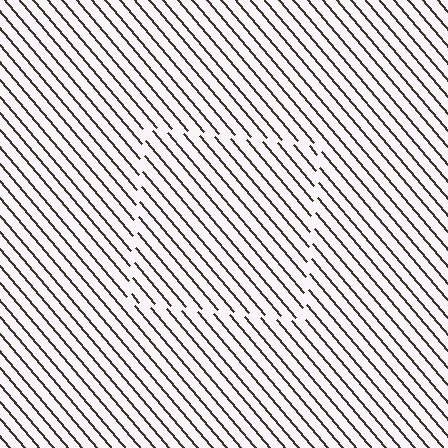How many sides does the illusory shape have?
4 sides — the line-ends trace a square.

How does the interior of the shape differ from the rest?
The interior of the shape contains the same grating, shifted by half a period — the contour is defined by the phase discontinuity where line-ends from the inner and outer gratings abut.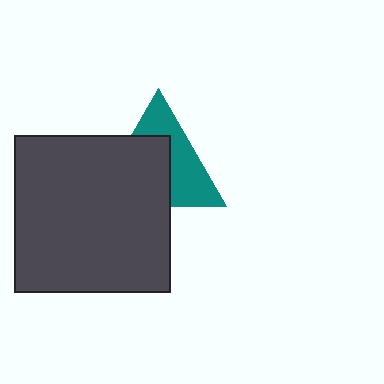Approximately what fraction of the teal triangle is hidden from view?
Roughly 53% of the teal triangle is hidden behind the dark gray square.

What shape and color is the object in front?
The object in front is a dark gray square.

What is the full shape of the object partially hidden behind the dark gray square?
The partially hidden object is a teal triangle.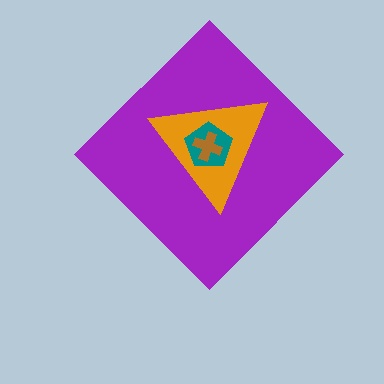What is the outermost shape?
The purple diamond.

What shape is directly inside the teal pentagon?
The brown cross.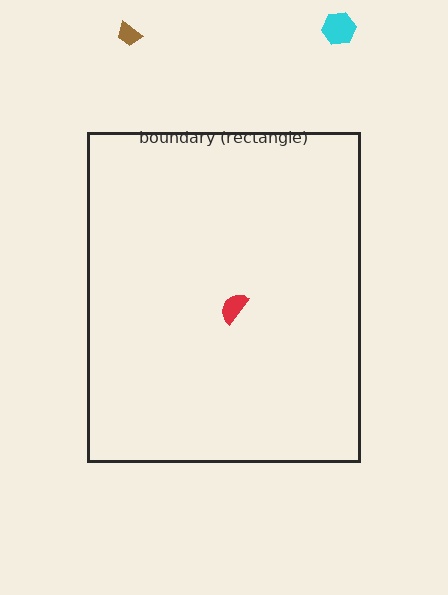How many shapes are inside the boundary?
1 inside, 2 outside.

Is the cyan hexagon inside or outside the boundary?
Outside.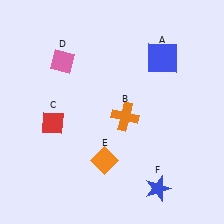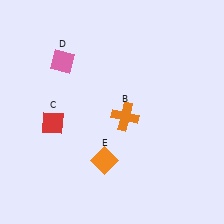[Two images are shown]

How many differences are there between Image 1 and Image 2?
There are 2 differences between the two images.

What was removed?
The blue square (A), the blue star (F) were removed in Image 2.